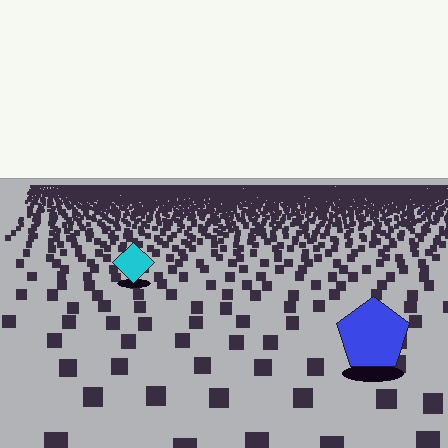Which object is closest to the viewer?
The blue pentagon is closest. The texture marks near it are larger and more spread out.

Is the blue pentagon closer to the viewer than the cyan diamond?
Yes. The blue pentagon is closer — you can tell from the texture gradient: the ground texture is coarser near it.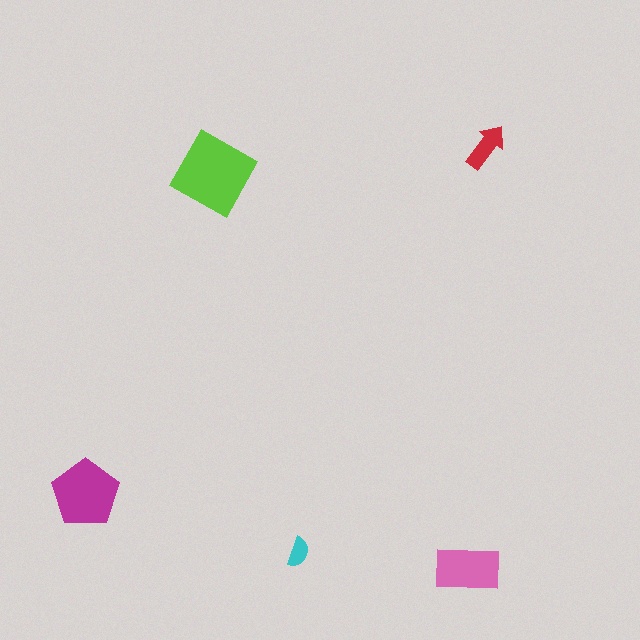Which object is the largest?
The lime square.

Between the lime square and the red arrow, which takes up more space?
The lime square.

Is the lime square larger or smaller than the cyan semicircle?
Larger.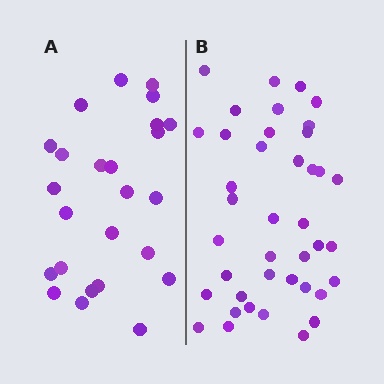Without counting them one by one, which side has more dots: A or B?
Region B (the right region) has more dots.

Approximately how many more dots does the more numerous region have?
Region B has approximately 15 more dots than region A.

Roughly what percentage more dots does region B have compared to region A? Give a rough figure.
About 60% more.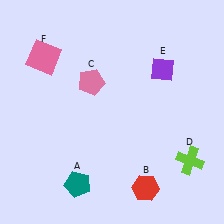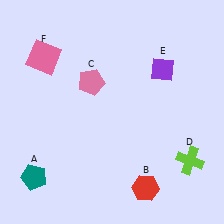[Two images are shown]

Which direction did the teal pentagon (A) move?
The teal pentagon (A) moved left.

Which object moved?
The teal pentagon (A) moved left.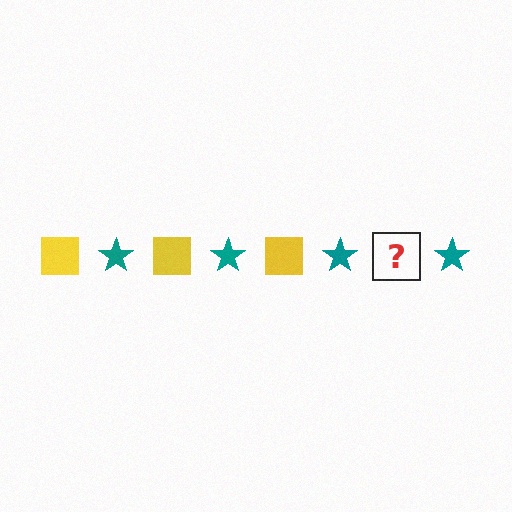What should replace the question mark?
The question mark should be replaced with a yellow square.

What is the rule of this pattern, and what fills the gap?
The rule is that the pattern alternates between yellow square and teal star. The gap should be filled with a yellow square.